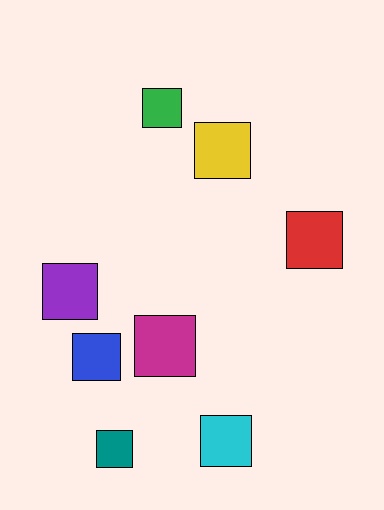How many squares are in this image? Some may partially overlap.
There are 8 squares.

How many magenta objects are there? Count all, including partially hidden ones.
There is 1 magenta object.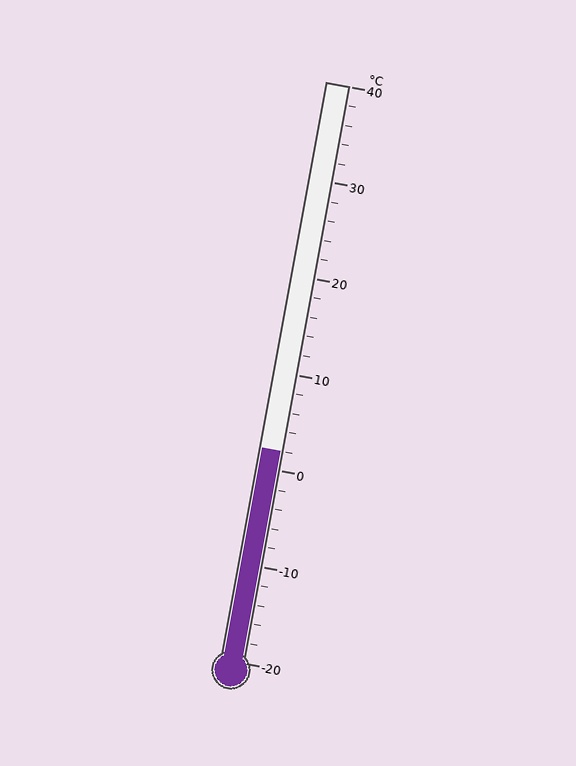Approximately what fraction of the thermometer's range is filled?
The thermometer is filled to approximately 35% of its range.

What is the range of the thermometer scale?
The thermometer scale ranges from -20°C to 40°C.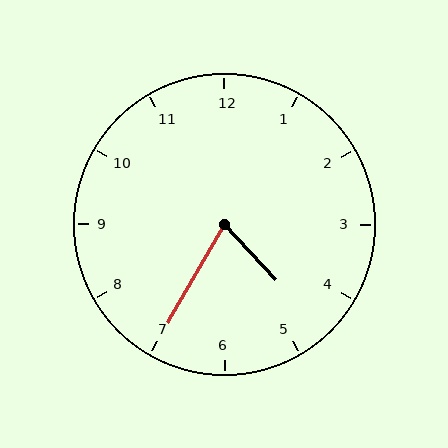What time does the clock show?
4:35.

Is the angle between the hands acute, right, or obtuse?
It is acute.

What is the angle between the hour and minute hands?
Approximately 72 degrees.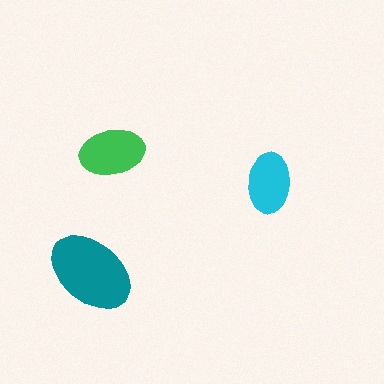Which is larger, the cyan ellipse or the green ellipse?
The green one.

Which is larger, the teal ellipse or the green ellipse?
The teal one.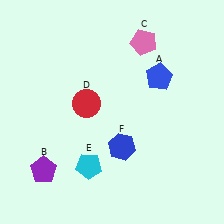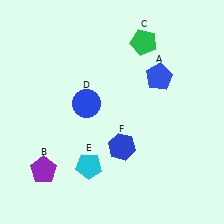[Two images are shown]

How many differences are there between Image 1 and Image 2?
There are 2 differences between the two images.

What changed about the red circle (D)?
In Image 1, D is red. In Image 2, it changed to blue.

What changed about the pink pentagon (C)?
In Image 1, C is pink. In Image 2, it changed to green.